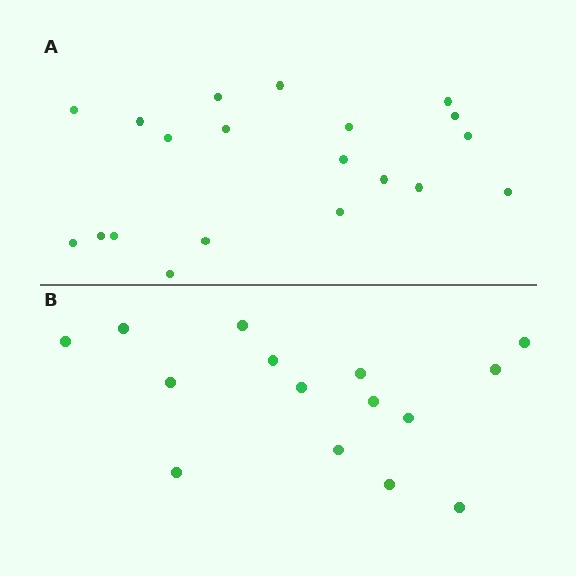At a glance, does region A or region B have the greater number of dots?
Region A (the top region) has more dots.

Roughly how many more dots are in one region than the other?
Region A has about 5 more dots than region B.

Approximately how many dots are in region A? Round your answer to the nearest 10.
About 20 dots.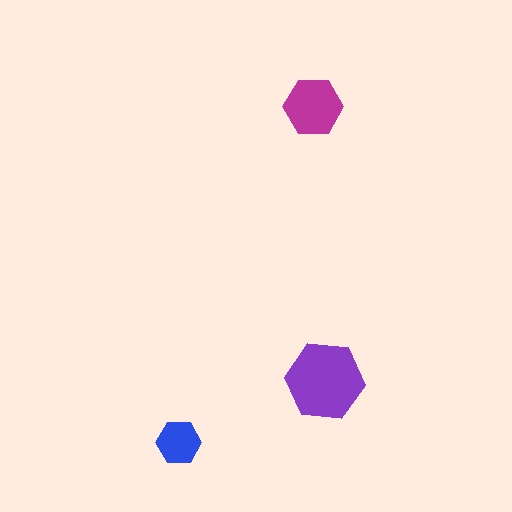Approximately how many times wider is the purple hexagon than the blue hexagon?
About 2 times wider.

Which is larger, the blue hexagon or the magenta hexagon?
The magenta one.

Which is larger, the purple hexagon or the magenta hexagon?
The purple one.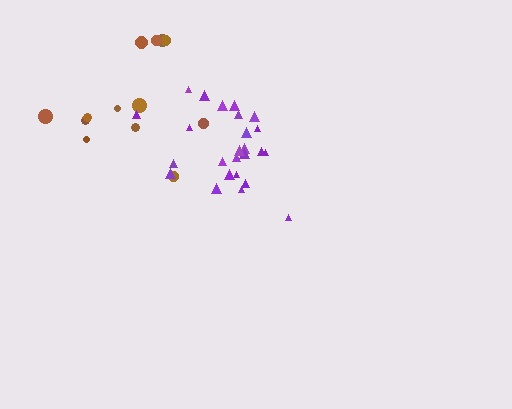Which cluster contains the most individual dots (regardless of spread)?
Purple (25).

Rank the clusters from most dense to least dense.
purple, brown.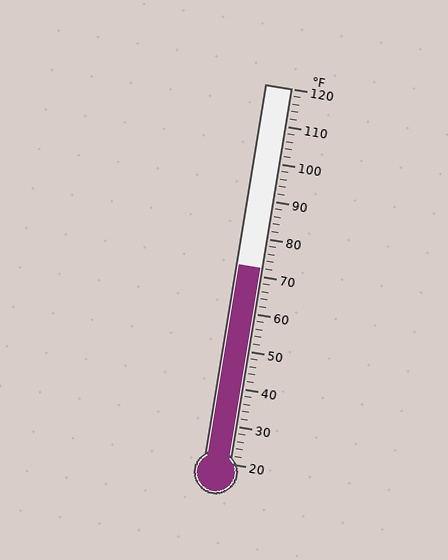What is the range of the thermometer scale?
The thermometer scale ranges from 20°F to 120°F.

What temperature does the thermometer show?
The thermometer shows approximately 72°F.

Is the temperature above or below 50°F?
The temperature is above 50°F.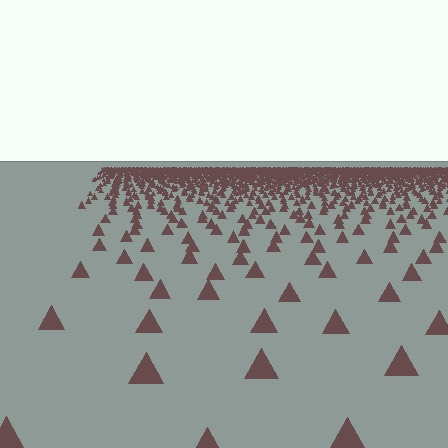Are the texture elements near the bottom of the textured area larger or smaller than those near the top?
Larger. Near the bottom, elements are closer to the viewer and appear at a bigger on-screen size.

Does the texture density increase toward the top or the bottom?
Density increases toward the top.